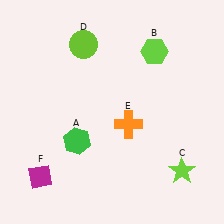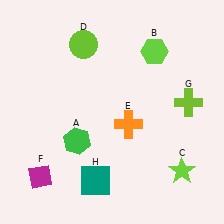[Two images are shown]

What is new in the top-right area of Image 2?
A lime cross (G) was added in the top-right area of Image 2.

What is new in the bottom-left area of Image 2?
A teal square (H) was added in the bottom-left area of Image 2.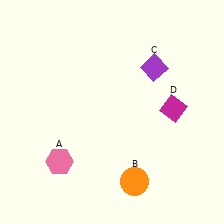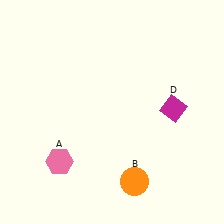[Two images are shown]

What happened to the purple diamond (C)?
The purple diamond (C) was removed in Image 2. It was in the top-right area of Image 1.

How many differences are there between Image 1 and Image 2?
There is 1 difference between the two images.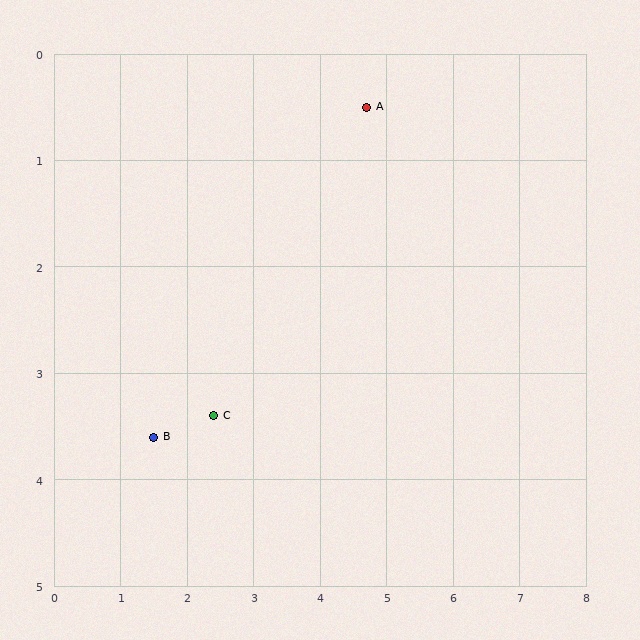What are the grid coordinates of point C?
Point C is at approximately (2.4, 3.4).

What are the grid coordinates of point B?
Point B is at approximately (1.5, 3.6).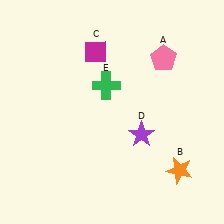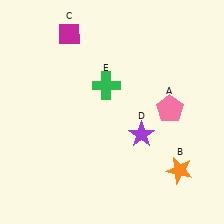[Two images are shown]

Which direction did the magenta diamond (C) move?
The magenta diamond (C) moved left.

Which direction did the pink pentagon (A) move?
The pink pentagon (A) moved down.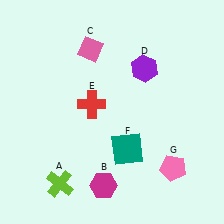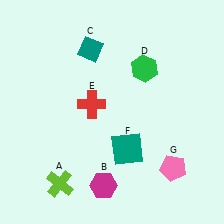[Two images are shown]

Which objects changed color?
C changed from pink to teal. D changed from purple to green.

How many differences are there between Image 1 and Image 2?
There are 2 differences between the two images.